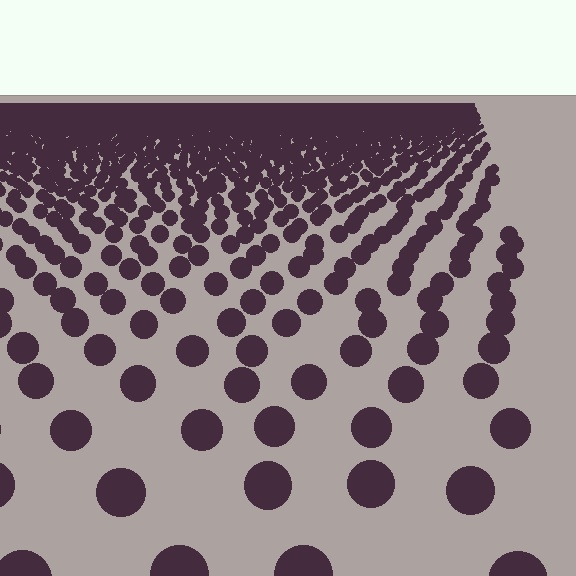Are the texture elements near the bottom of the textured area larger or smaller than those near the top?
Larger. Near the bottom, elements are closer to the viewer and appear at a bigger on-screen size.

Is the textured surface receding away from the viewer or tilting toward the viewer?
The surface is receding away from the viewer. Texture elements get smaller and denser toward the top.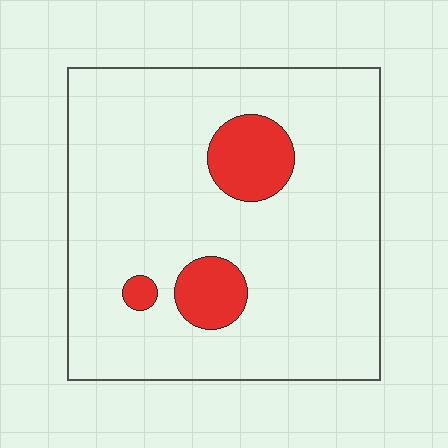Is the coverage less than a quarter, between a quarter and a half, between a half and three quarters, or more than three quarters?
Less than a quarter.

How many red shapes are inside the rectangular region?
3.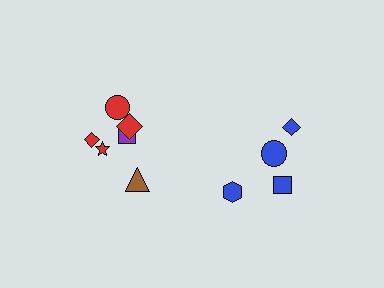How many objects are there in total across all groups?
There are 10 objects.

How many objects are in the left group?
There are 6 objects.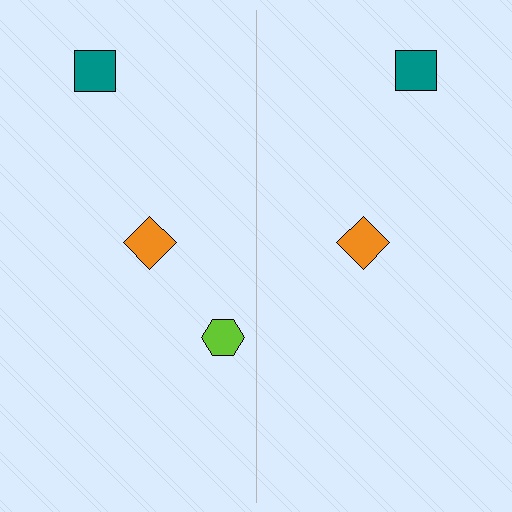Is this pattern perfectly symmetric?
No, the pattern is not perfectly symmetric. A lime hexagon is missing from the right side.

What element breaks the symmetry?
A lime hexagon is missing from the right side.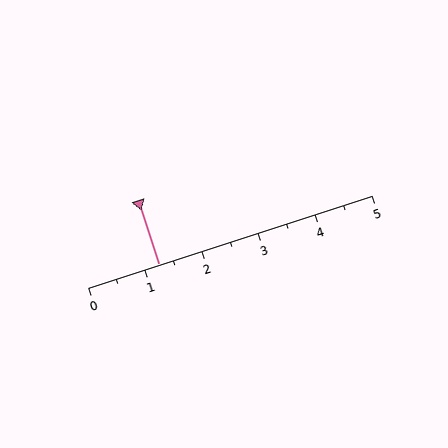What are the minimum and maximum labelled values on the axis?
The axis runs from 0 to 5.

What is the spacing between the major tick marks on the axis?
The major ticks are spaced 1 apart.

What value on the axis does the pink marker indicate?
The marker indicates approximately 1.2.